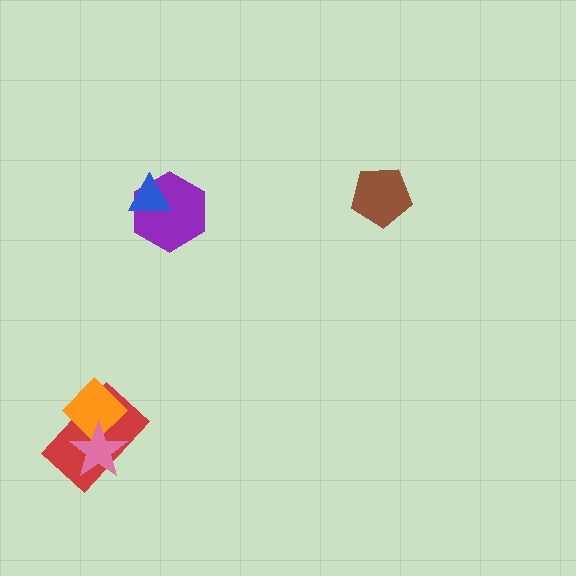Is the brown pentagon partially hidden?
No, no other shape covers it.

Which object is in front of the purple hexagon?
The blue triangle is in front of the purple hexagon.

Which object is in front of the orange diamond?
The pink star is in front of the orange diamond.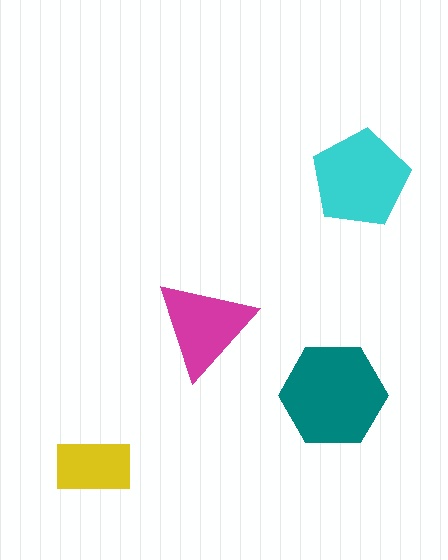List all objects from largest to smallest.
The teal hexagon, the cyan pentagon, the magenta triangle, the yellow rectangle.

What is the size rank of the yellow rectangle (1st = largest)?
4th.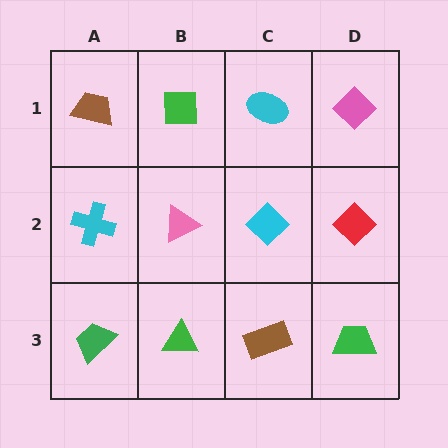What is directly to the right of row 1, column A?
A green square.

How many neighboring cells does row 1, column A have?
2.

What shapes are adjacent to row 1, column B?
A pink triangle (row 2, column B), a brown trapezoid (row 1, column A), a cyan ellipse (row 1, column C).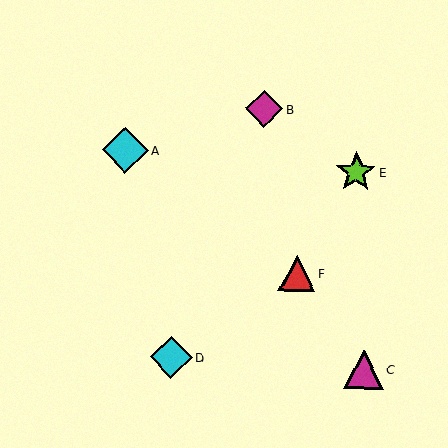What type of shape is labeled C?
Shape C is a magenta triangle.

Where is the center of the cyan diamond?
The center of the cyan diamond is at (171, 357).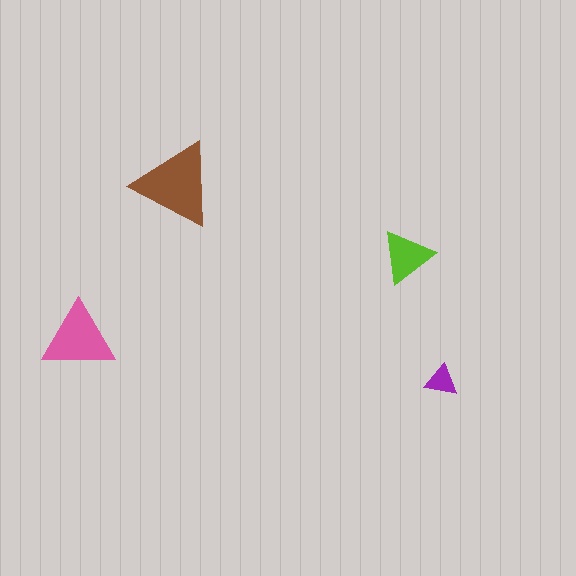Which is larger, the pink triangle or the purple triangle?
The pink one.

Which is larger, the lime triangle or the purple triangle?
The lime one.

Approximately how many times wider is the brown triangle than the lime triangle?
About 1.5 times wider.